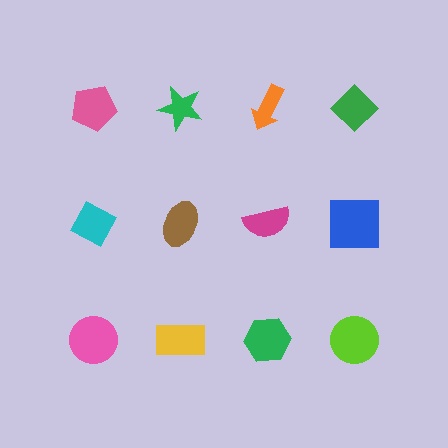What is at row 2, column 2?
A brown ellipse.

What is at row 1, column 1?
A pink pentagon.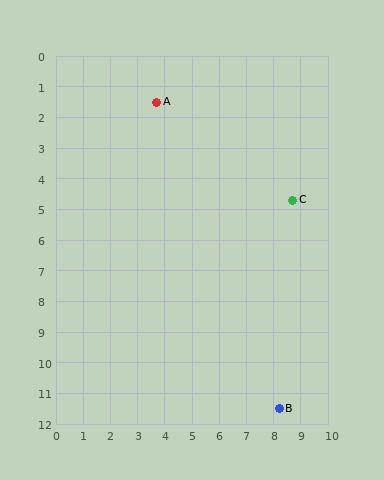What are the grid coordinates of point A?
Point A is at approximately (3.7, 1.5).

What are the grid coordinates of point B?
Point B is at approximately (8.2, 11.5).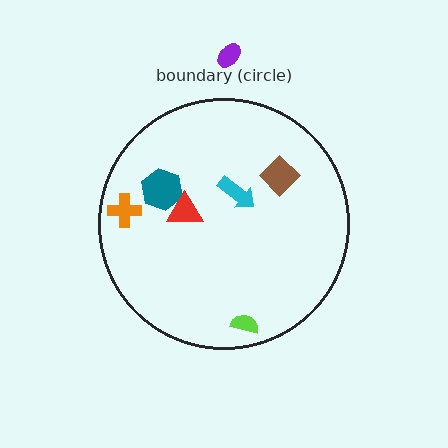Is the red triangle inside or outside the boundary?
Inside.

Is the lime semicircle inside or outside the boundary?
Inside.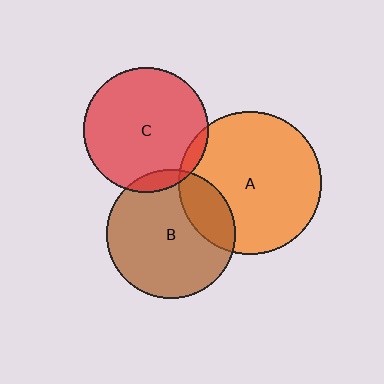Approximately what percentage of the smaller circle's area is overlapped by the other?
Approximately 10%.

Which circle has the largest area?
Circle A (orange).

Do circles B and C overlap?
Yes.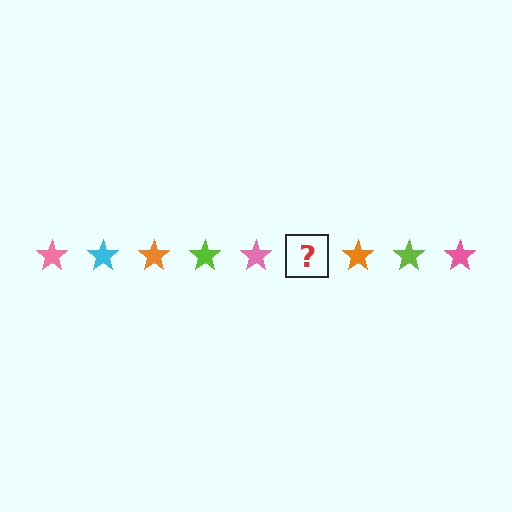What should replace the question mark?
The question mark should be replaced with a cyan star.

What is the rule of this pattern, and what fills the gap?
The rule is that the pattern cycles through pink, cyan, orange, lime stars. The gap should be filled with a cyan star.